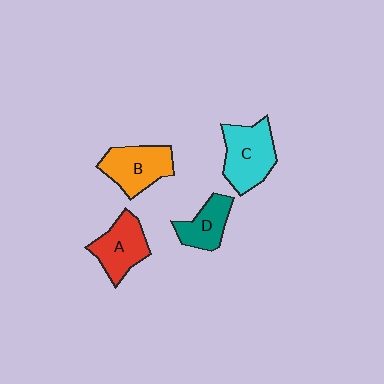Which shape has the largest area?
Shape C (cyan).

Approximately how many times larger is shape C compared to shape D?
Approximately 1.5 times.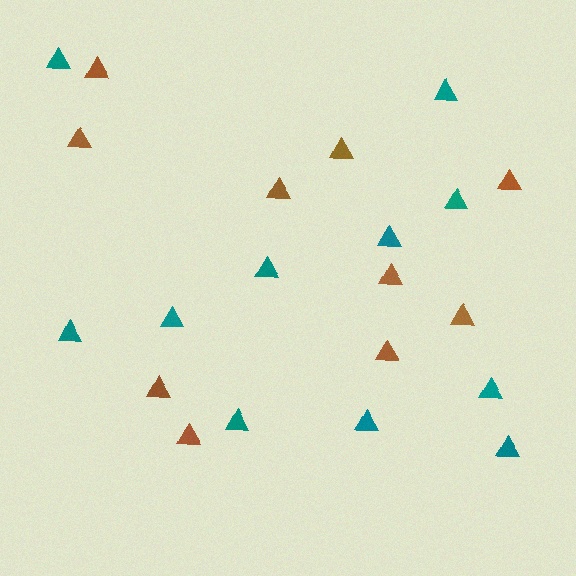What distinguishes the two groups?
There are 2 groups: one group of brown triangles (10) and one group of teal triangles (11).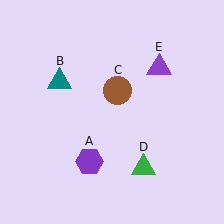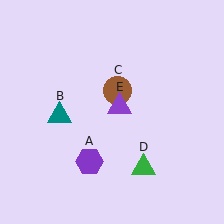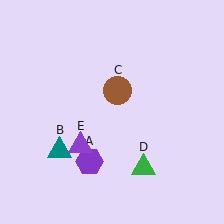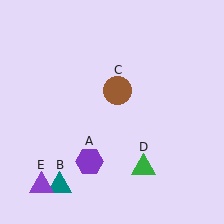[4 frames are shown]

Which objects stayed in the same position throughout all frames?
Purple hexagon (object A) and brown circle (object C) and green triangle (object D) remained stationary.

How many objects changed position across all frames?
2 objects changed position: teal triangle (object B), purple triangle (object E).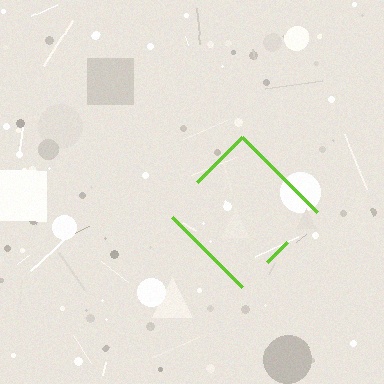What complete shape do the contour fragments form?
The contour fragments form a diamond.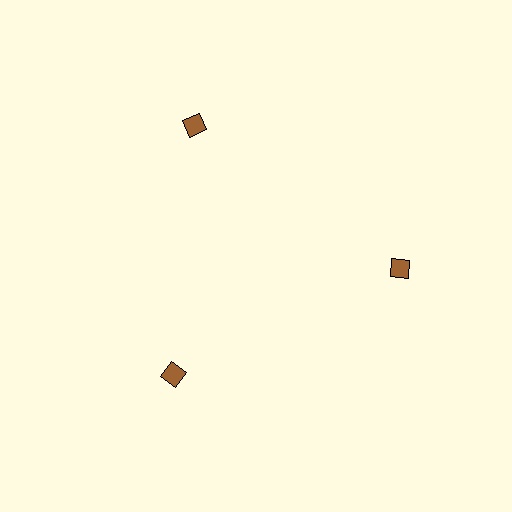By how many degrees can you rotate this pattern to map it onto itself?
The pattern maps onto itself every 120 degrees of rotation.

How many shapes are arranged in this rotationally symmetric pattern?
There are 3 shapes, arranged in 3 groups of 1.